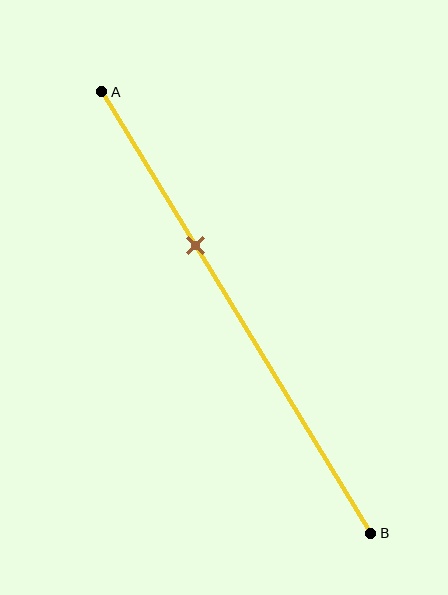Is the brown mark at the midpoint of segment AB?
No, the mark is at about 35% from A, not at the 50% midpoint.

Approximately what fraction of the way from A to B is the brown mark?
The brown mark is approximately 35% of the way from A to B.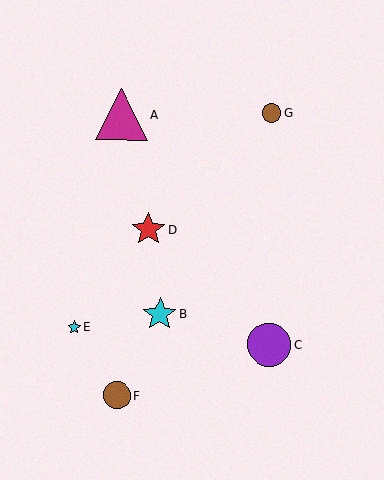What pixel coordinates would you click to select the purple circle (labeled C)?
Click at (269, 344) to select the purple circle C.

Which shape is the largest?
The magenta triangle (labeled A) is the largest.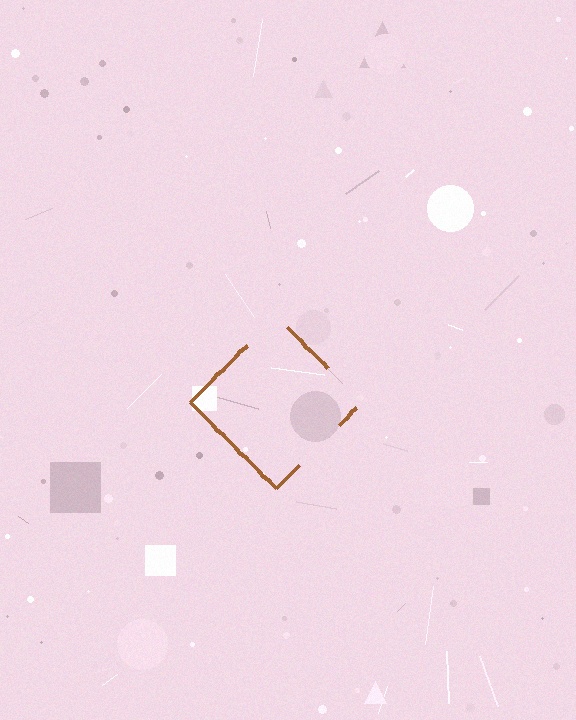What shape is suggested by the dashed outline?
The dashed outline suggests a diamond.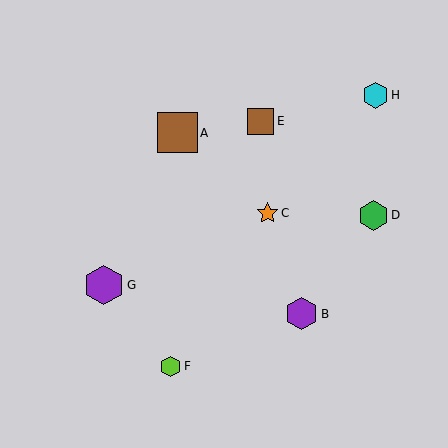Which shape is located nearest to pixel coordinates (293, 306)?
The purple hexagon (labeled B) at (301, 314) is nearest to that location.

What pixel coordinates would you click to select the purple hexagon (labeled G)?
Click at (104, 285) to select the purple hexagon G.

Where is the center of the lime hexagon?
The center of the lime hexagon is at (170, 366).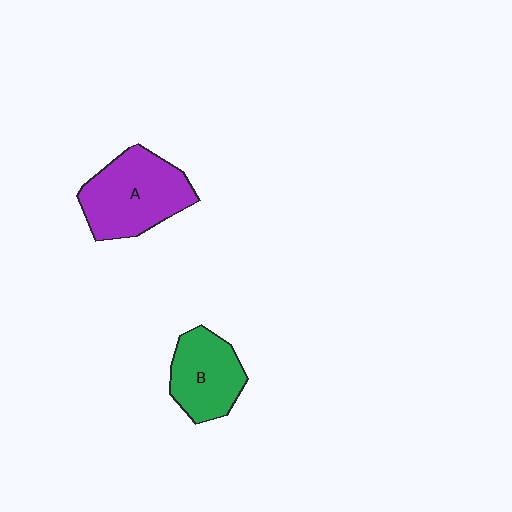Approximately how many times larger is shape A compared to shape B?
Approximately 1.4 times.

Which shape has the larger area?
Shape A (purple).